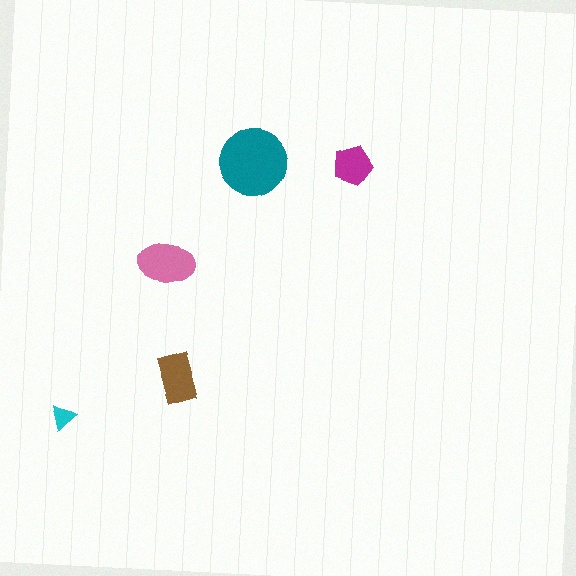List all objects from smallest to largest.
The cyan triangle, the magenta pentagon, the brown rectangle, the pink ellipse, the teal circle.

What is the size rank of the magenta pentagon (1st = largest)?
4th.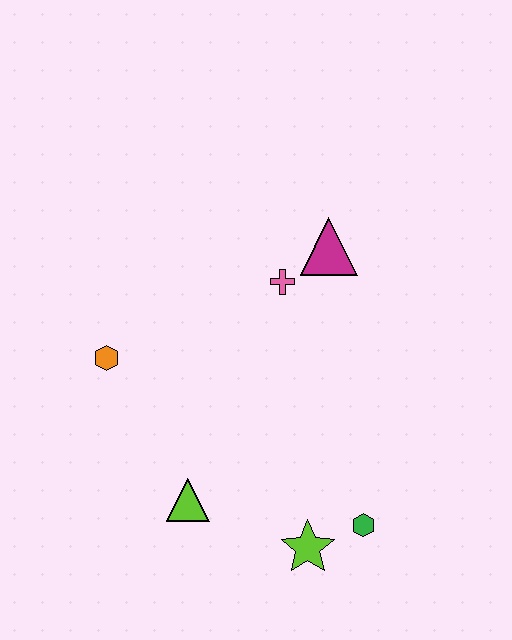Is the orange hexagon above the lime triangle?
Yes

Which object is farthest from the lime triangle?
The magenta triangle is farthest from the lime triangle.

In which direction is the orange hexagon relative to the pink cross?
The orange hexagon is to the left of the pink cross.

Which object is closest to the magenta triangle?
The pink cross is closest to the magenta triangle.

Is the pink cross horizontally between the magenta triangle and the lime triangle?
Yes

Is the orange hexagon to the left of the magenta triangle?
Yes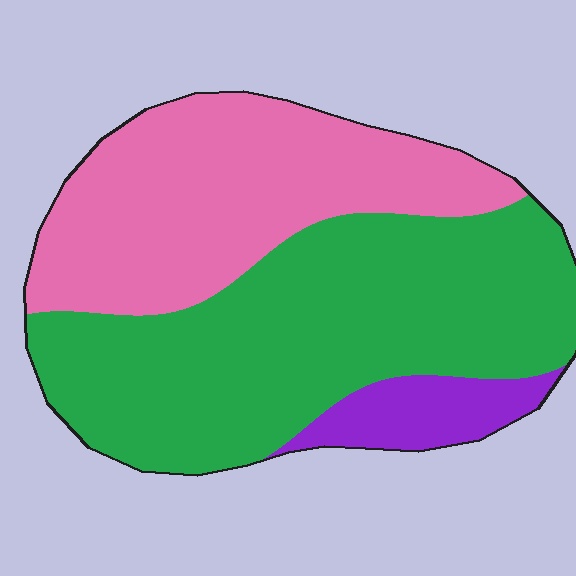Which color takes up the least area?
Purple, at roughly 10%.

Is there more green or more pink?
Green.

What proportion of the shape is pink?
Pink covers 38% of the shape.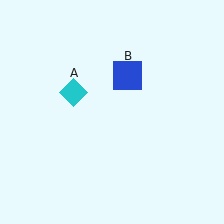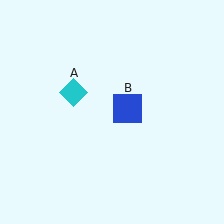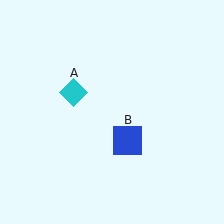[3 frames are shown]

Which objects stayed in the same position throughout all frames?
Cyan diamond (object A) remained stationary.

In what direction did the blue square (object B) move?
The blue square (object B) moved down.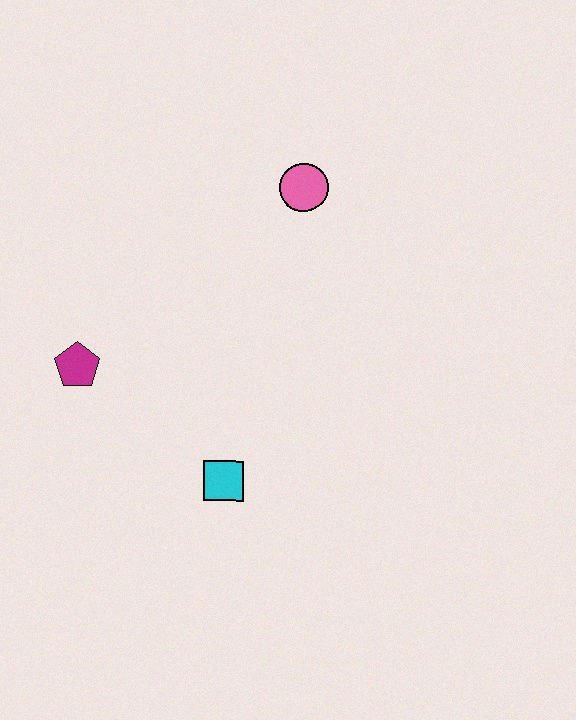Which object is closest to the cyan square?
The magenta pentagon is closest to the cyan square.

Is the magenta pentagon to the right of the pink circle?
No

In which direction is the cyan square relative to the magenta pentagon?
The cyan square is to the right of the magenta pentagon.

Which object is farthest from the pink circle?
The cyan square is farthest from the pink circle.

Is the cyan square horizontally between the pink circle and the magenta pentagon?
Yes